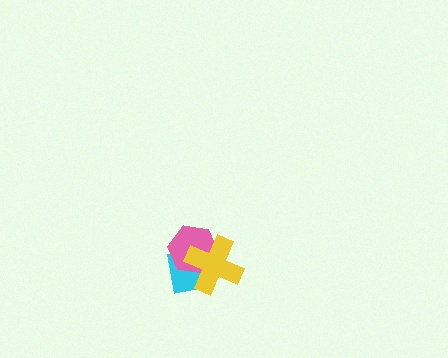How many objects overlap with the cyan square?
2 objects overlap with the cyan square.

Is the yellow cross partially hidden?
No, no other shape covers it.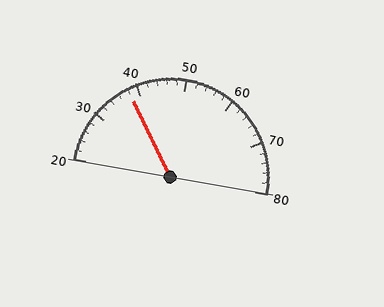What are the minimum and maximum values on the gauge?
The gauge ranges from 20 to 80.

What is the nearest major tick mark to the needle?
The nearest major tick mark is 40.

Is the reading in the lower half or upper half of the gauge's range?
The reading is in the lower half of the range (20 to 80).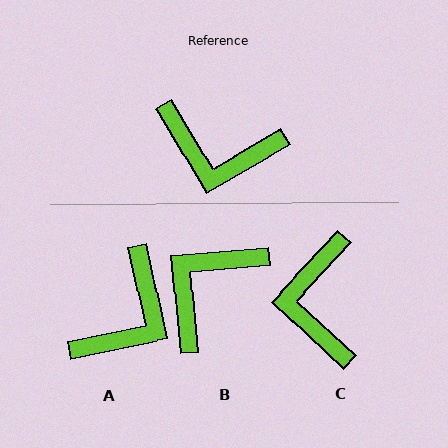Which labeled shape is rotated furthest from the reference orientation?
B, about 115 degrees away.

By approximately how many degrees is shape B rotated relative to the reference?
Approximately 115 degrees clockwise.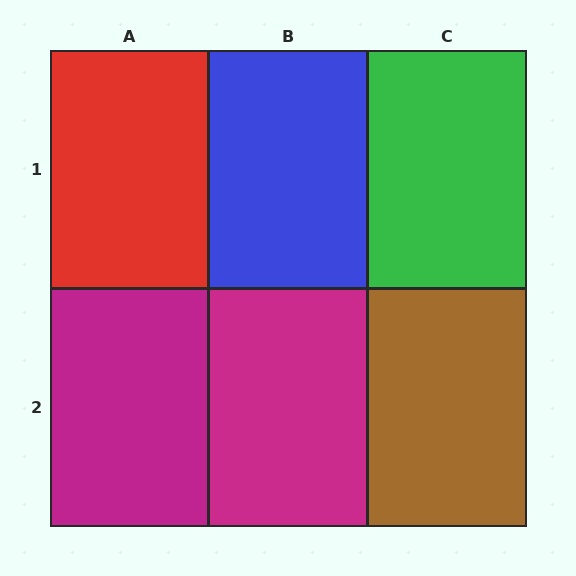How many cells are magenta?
2 cells are magenta.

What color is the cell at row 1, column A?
Red.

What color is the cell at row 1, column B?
Blue.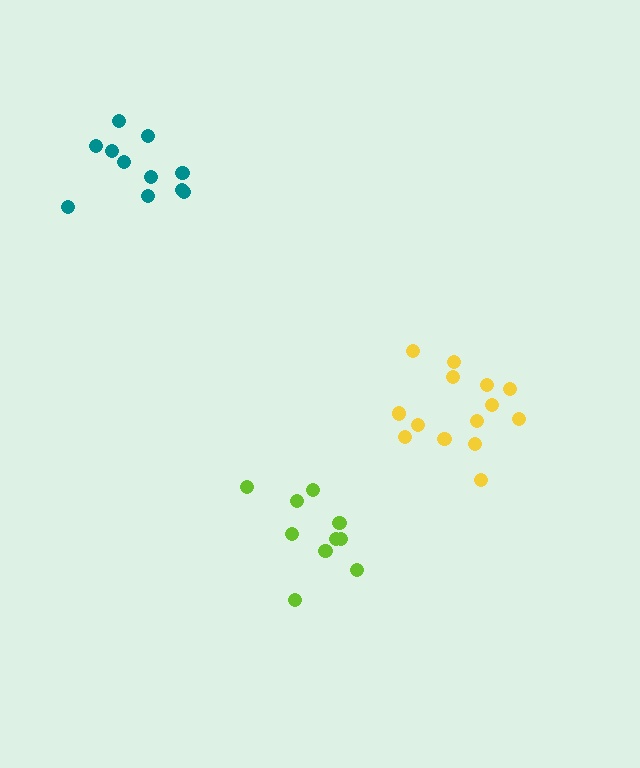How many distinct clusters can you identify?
There are 3 distinct clusters.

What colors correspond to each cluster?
The clusters are colored: lime, yellow, teal.